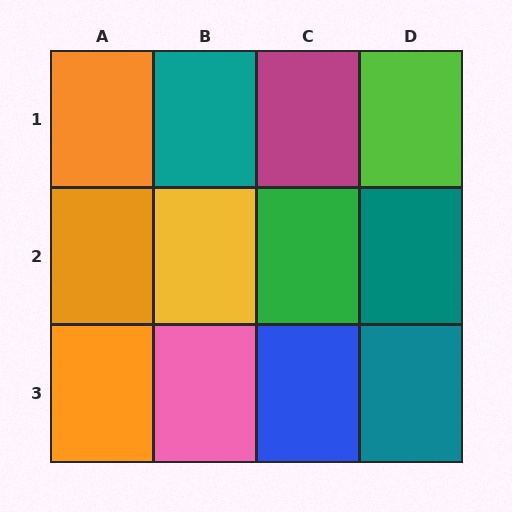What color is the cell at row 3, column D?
Teal.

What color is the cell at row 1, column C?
Magenta.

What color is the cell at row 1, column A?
Orange.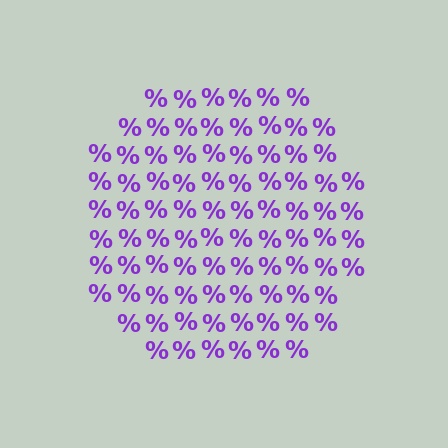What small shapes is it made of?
It is made of small percent signs.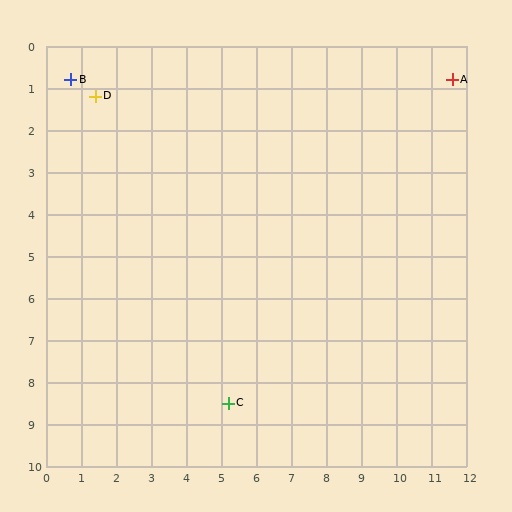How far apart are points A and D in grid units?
Points A and D are about 10.2 grid units apart.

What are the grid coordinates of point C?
Point C is at approximately (5.2, 8.5).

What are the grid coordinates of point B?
Point B is at approximately (0.7, 0.8).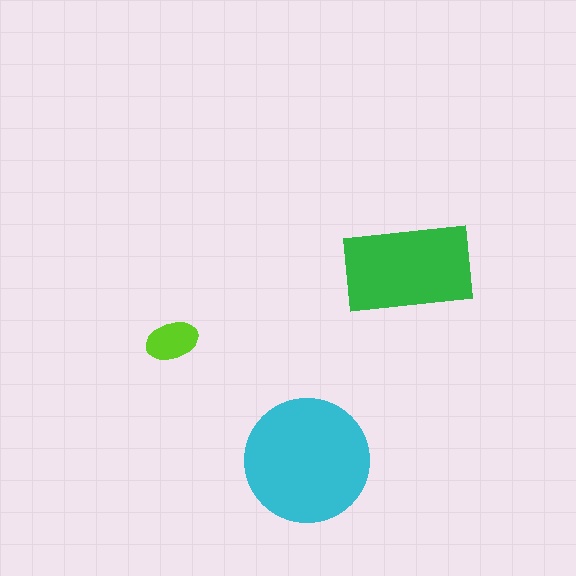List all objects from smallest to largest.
The lime ellipse, the green rectangle, the cyan circle.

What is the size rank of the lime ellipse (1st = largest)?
3rd.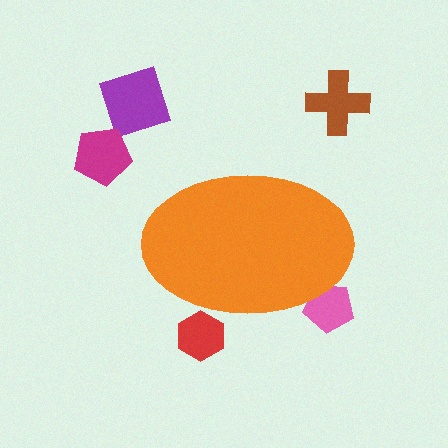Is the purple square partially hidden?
No, the purple square is fully visible.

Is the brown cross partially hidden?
No, the brown cross is fully visible.